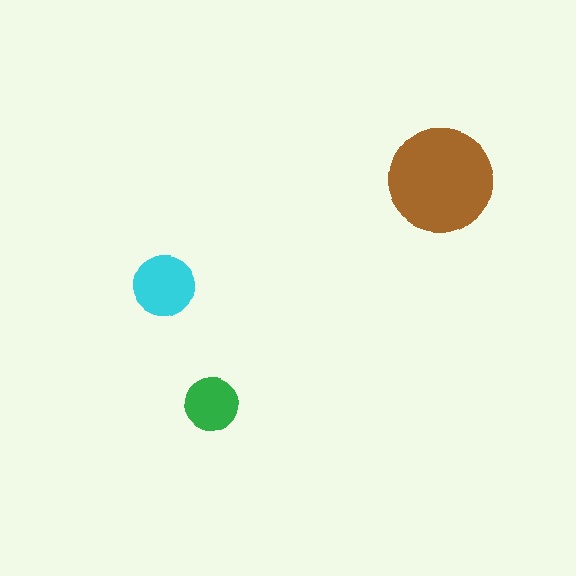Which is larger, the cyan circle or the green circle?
The cyan one.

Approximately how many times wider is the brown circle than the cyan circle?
About 1.5 times wider.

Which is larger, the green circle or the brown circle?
The brown one.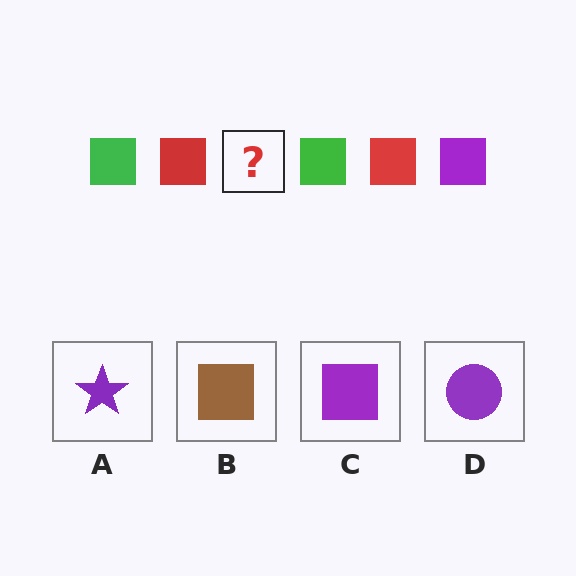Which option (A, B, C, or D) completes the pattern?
C.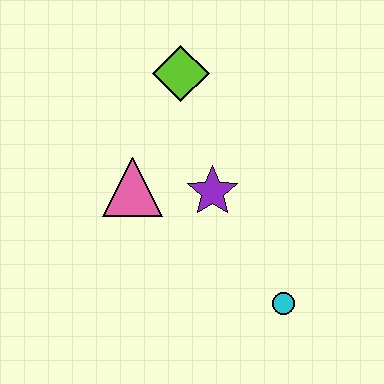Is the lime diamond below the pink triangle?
No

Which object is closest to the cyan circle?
The purple star is closest to the cyan circle.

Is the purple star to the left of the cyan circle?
Yes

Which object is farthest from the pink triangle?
The cyan circle is farthest from the pink triangle.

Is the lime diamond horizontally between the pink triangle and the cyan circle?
Yes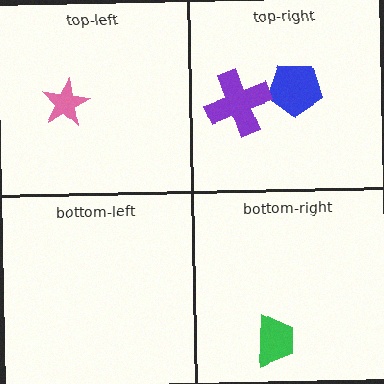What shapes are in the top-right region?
The blue pentagon, the purple cross.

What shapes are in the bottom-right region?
The green trapezoid.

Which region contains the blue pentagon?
The top-right region.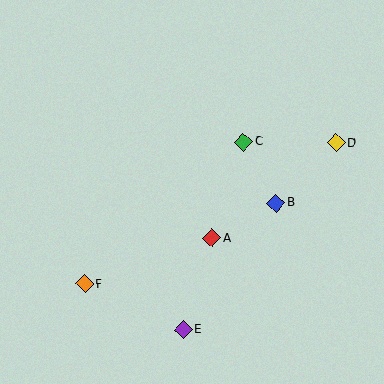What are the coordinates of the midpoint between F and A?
The midpoint between F and A is at (148, 261).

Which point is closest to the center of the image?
Point A at (212, 238) is closest to the center.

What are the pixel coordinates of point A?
Point A is at (212, 238).